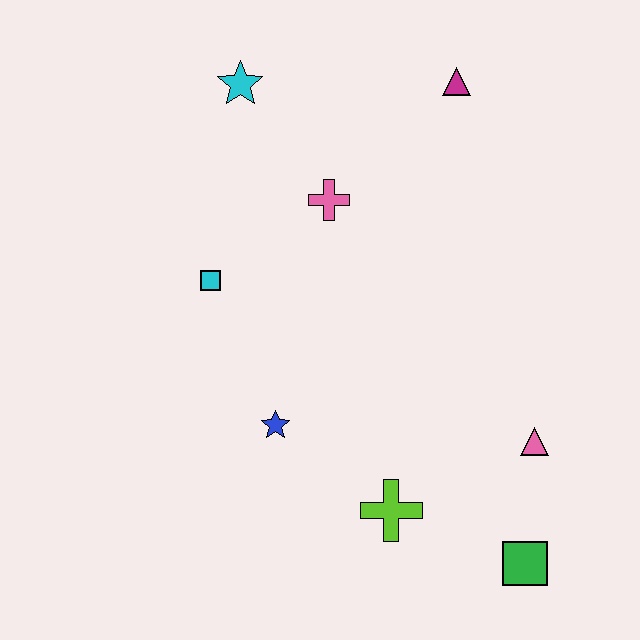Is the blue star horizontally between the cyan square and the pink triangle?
Yes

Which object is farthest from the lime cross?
The cyan star is farthest from the lime cross.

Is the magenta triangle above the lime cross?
Yes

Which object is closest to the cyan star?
The pink cross is closest to the cyan star.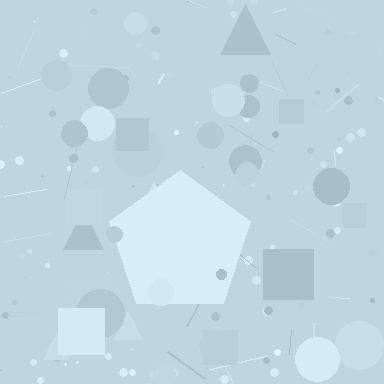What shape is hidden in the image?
A pentagon is hidden in the image.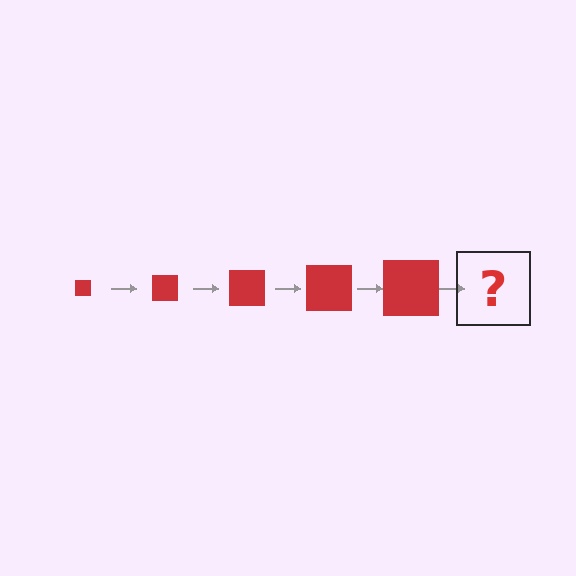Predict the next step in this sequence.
The next step is a red square, larger than the previous one.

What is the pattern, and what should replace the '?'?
The pattern is that the square gets progressively larger each step. The '?' should be a red square, larger than the previous one.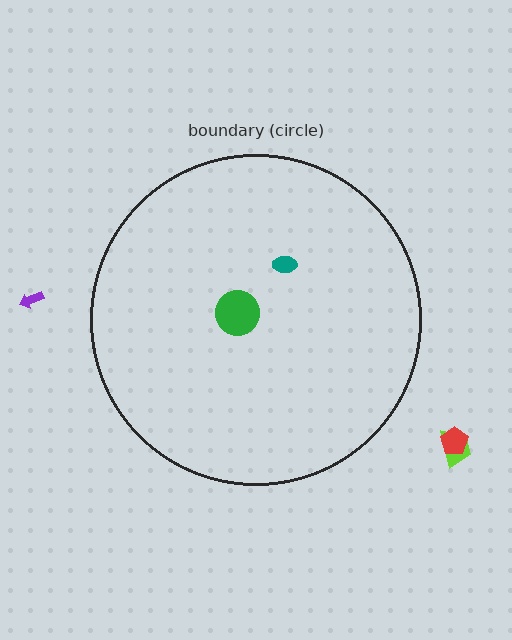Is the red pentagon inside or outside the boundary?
Outside.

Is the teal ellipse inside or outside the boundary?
Inside.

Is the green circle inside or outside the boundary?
Inside.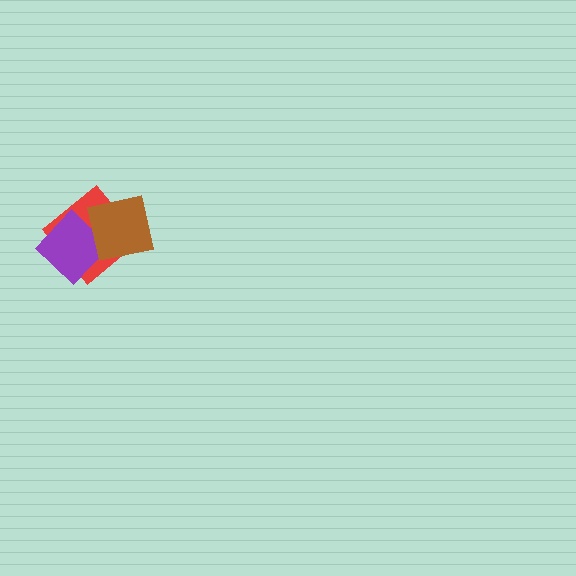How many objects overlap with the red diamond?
2 objects overlap with the red diamond.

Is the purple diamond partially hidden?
No, no other shape covers it.